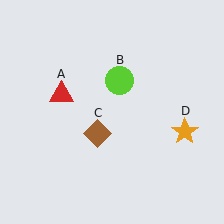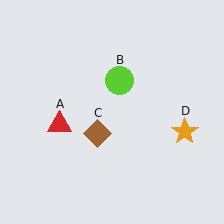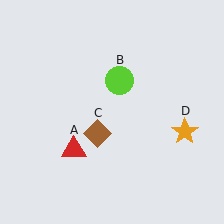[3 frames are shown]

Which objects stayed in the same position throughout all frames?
Lime circle (object B) and brown diamond (object C) and orange star (object D) remained stationary.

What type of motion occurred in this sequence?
The red triangle (object A) rotated counterclockwise around the center of the scene.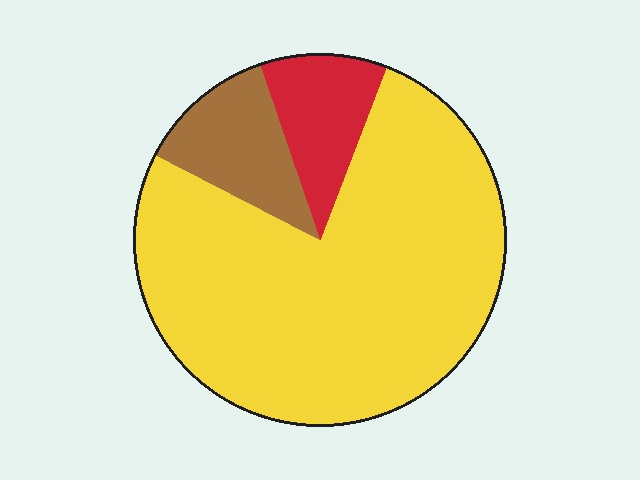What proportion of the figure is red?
Red covers around 10% of the figure.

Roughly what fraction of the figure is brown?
Brown covers 12% of the figure.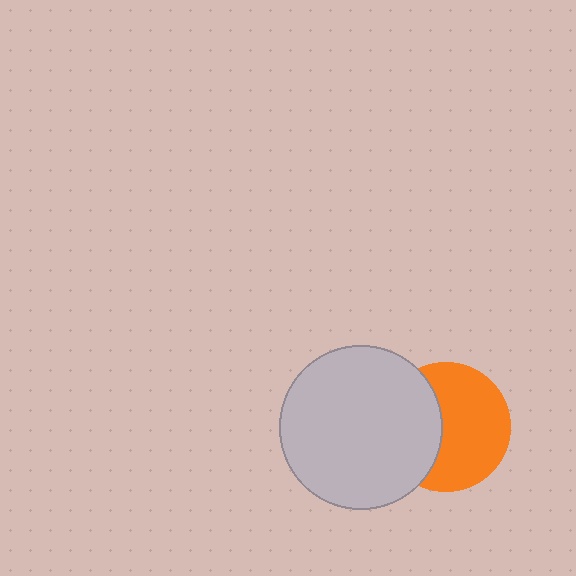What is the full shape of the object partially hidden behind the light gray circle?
The partially hidden object is an orange circle.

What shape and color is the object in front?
The object in front is a light gray circle.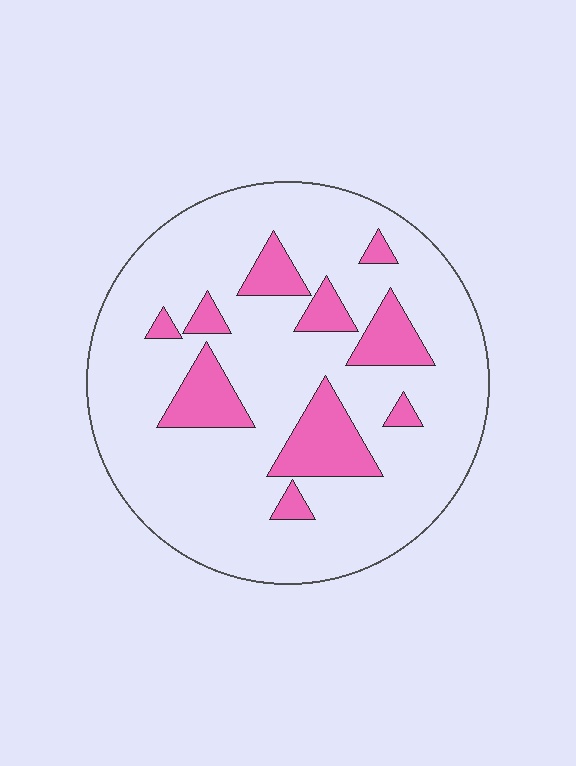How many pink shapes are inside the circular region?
10.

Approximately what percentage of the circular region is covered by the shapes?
Approximately 20%.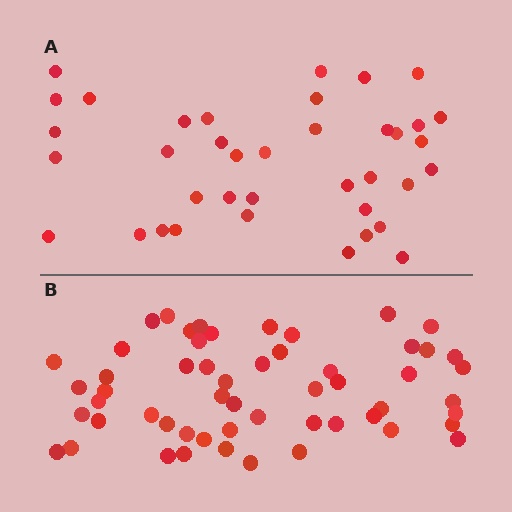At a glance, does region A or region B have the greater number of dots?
Region B (the bottom region) has more dots.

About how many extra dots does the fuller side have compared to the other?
Region B has approximately 15 more dots than region A.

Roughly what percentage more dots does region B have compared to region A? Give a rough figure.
About 45% more.